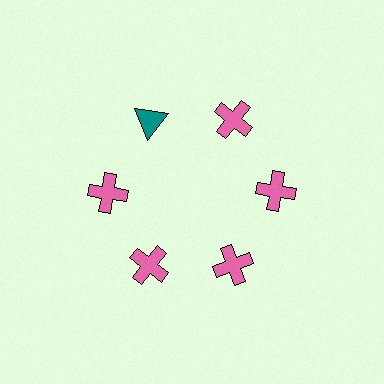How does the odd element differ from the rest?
It differs in both color (teal instead of pink) and shape (triangle instead of cross).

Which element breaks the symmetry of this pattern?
The teal triangle at roughly the 11 o'clock position breaks the symmetry. All other shapes are pink crosses.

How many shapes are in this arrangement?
There are 6 shapes arranged in a ring pattern.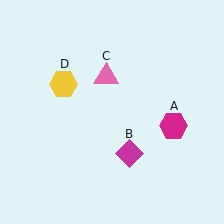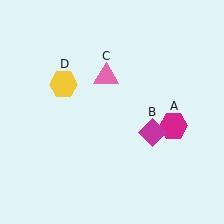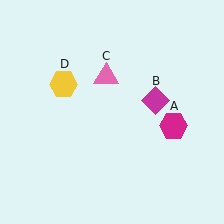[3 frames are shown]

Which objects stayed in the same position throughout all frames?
Magenta hexagon (object A) and pink triangle (object C) and yellow hexagon (object D) remained stationary.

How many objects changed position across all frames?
1 object changed position: magenta diamond (object B).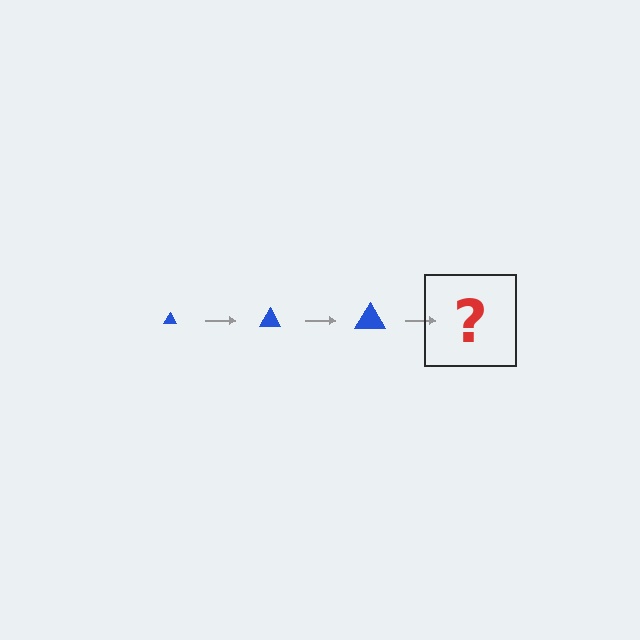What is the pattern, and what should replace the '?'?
The pattern is that the triangle gets progressively larger each step. The '?' should be a blue triangle, larger than the previous one.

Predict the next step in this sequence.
The next step is a blue triangle, larger than the previous one.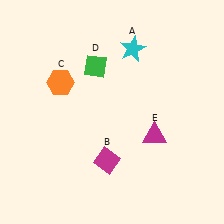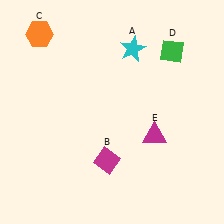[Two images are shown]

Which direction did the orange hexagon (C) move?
The orange hexagon (C) moved up.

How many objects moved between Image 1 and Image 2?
2 objects moved between the two images.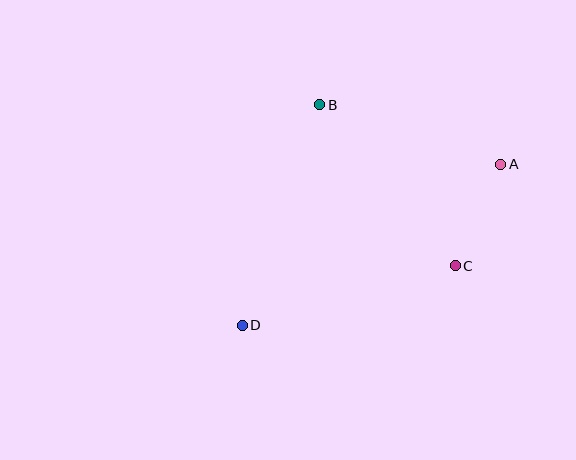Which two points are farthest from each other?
Points A and D are farthest from each other.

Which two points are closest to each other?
Points A and C are closest to each other.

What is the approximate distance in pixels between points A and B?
The distance between A and B is approximately 191 pixels.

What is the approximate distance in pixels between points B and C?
The distance between B and C is approximately 210 pixels.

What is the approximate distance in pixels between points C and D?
The distance between C and D is approximately 221 pixels.